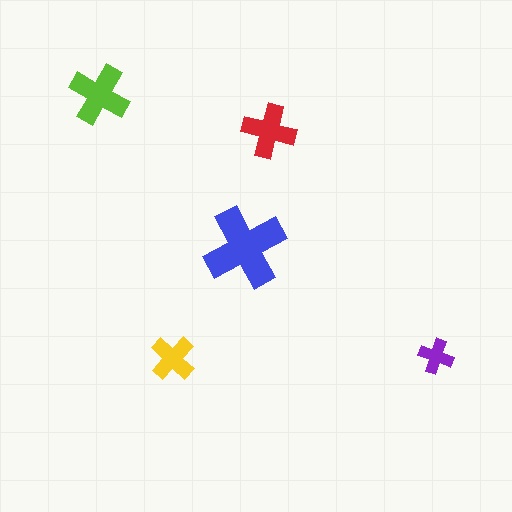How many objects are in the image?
There are 5 objects in the image.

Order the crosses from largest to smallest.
the blue one, the lime one, the red one, the yellow one, the purple one.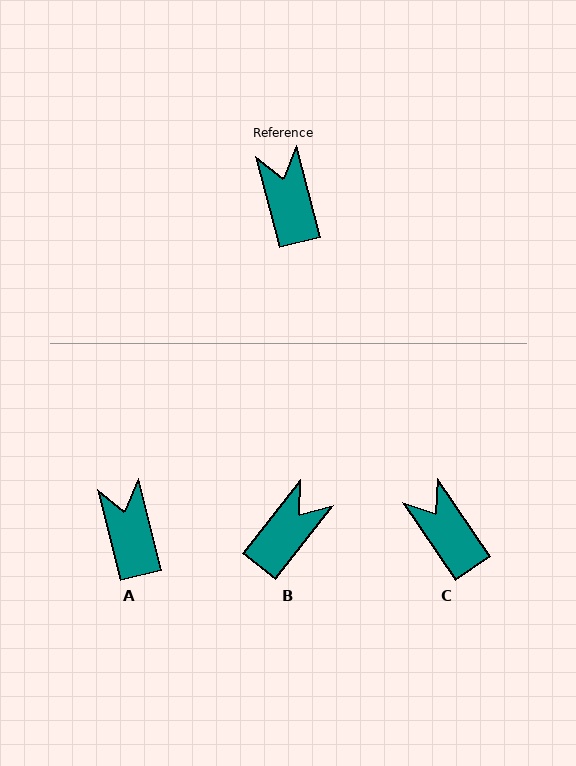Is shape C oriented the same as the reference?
No, it is off by about 20 degrees.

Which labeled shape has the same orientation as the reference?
A.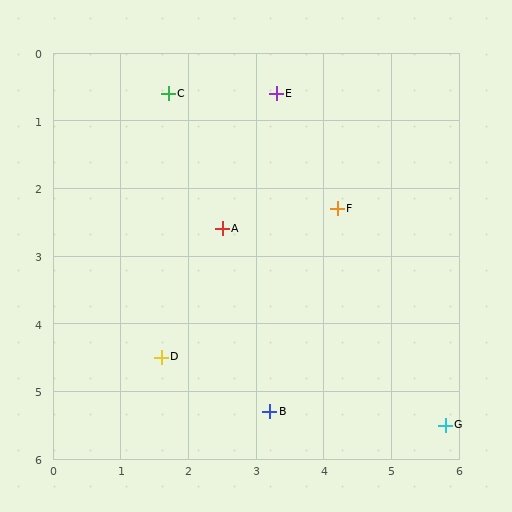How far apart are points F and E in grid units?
Points F and E are about 1.9 grid units apart.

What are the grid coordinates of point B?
Point B is at approximately (3.2, 5.3).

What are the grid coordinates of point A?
Point A is at approximately (2.5, 2.6).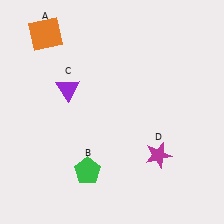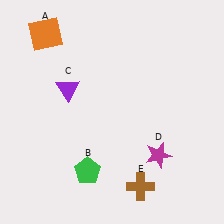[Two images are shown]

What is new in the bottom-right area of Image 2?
A brown cross (E) was added in the bottom-right area of Image 2.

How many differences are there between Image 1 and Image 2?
There is 1 difference between the two images.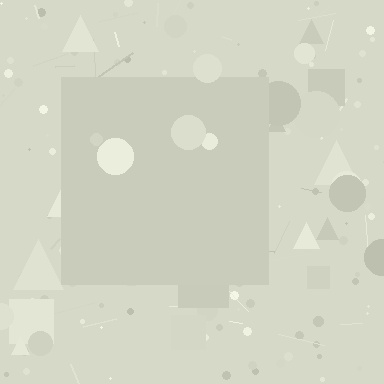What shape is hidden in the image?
A square is hidden in the image.